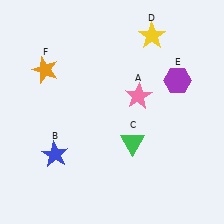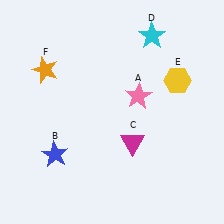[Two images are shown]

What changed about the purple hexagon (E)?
In Image 1, E is purple. In Image 2, it changed to yellow.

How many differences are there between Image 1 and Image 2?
There are 3 differences between the two images.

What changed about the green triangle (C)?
In Image 1, C is green. In Image 2, it changed to magenta.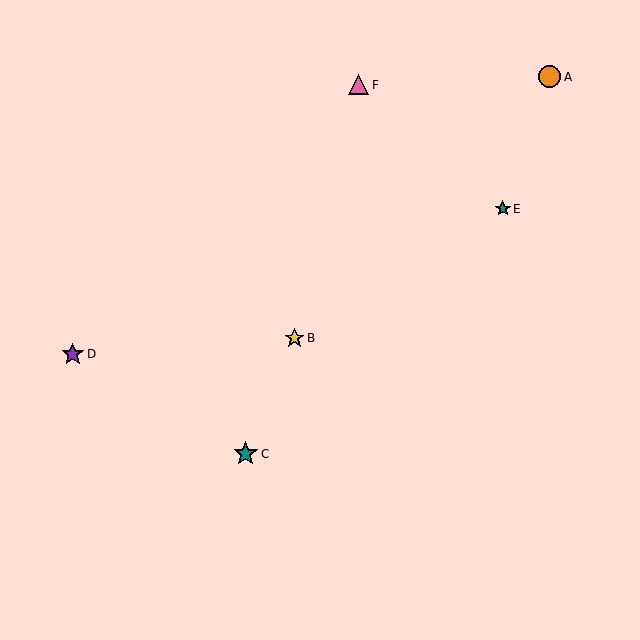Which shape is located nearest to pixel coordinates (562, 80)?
The orange circle (labeled A) at (550, 77) is nearest to that location.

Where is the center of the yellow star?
The center of the yellow star is at (294, 338).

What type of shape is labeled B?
Shape B is a yellow star.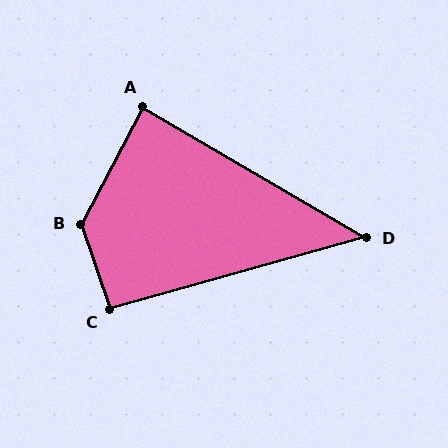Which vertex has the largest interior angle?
B, at approximately 134 degrees.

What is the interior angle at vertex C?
Approximately 93 degrees (approximately right).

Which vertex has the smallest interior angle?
D, at approximately 46 degrees.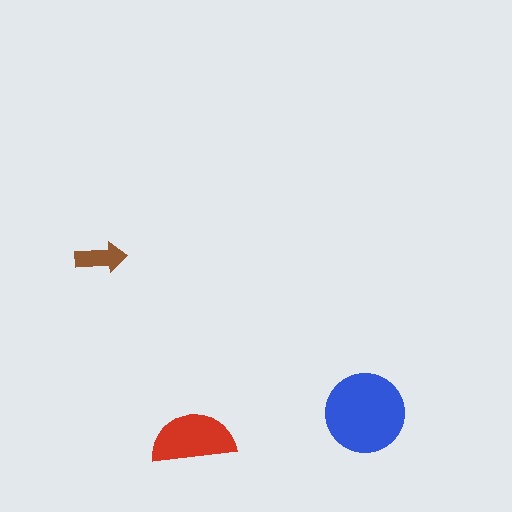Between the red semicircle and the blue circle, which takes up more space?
The blue circle.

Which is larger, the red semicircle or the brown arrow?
The red semicircle.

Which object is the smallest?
The brown arrow.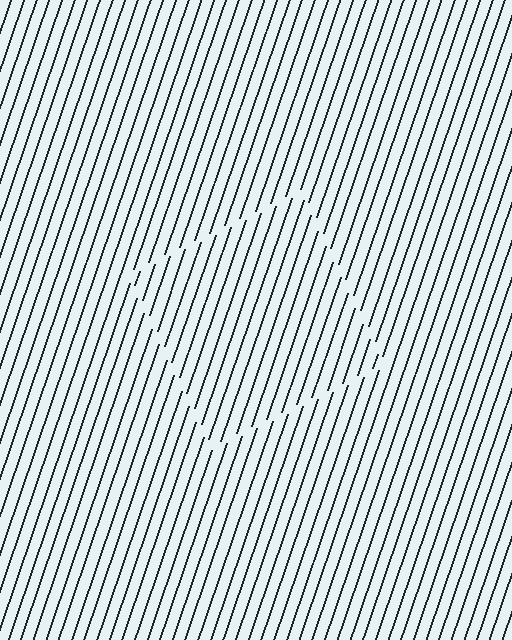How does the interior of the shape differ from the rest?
The interior of the shape contains the same grating, shifted by half a period — the contour is defined by the phase discontinuity where line-ends from the inner and outer gratings abut.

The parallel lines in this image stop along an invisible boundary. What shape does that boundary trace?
An illusory square. The interior of the shape contains the same grating, shifted by half a period — the contour is defined by the phase discontinuity where line-ends from the inner and outer gratings abut.